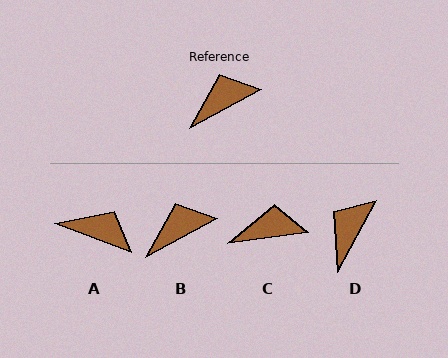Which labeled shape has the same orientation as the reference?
B.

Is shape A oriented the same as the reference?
No, it is off by about 49 degrees.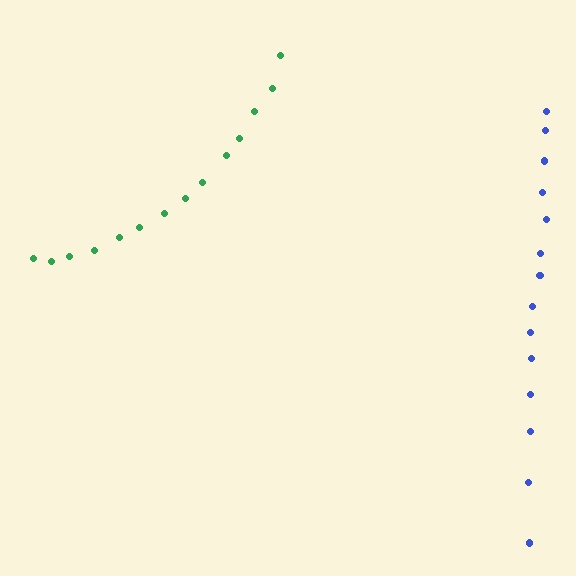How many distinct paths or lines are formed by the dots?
There are 2 distinct paths.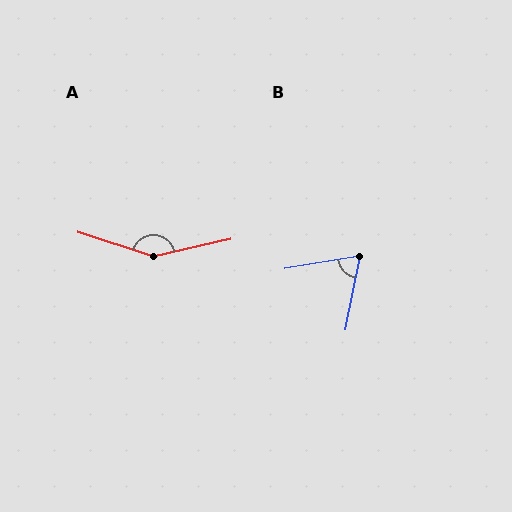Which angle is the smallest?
B, at approximately 69 degrees.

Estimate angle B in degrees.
Approximately 69 degrees.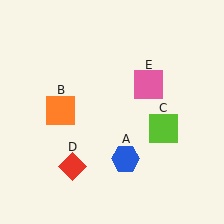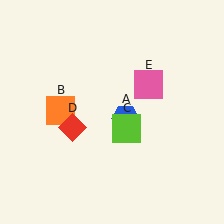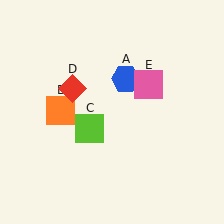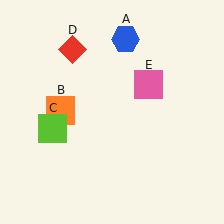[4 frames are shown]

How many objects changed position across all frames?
3 objects changed position: blue hexagon (object A), lime square (object C), red diamond (object D).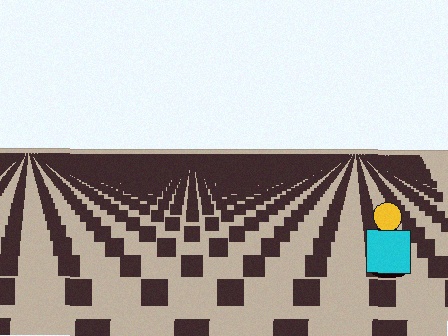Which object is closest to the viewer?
The cyan square is closest. The texture marks near it are larger and more spread out.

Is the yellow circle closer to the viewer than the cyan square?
No. The cyan square is closer — you can tell from the texture gradient: the ground texture is coarser near it.